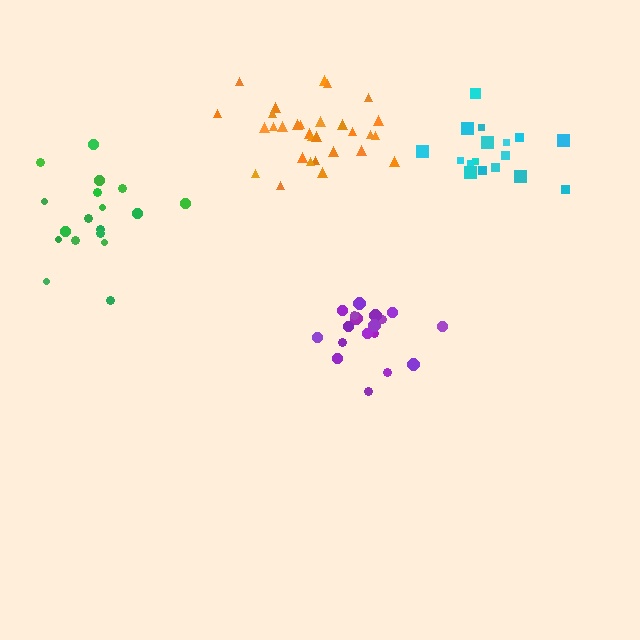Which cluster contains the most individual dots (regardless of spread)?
Orange (30).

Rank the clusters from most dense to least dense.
orange, purple, cyan, green.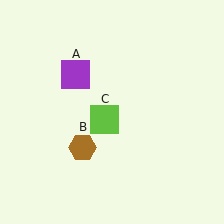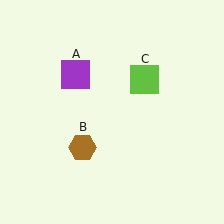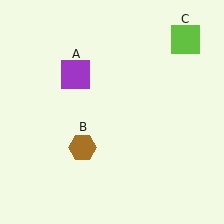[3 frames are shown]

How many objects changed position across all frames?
1 object changed position: lime square (object C).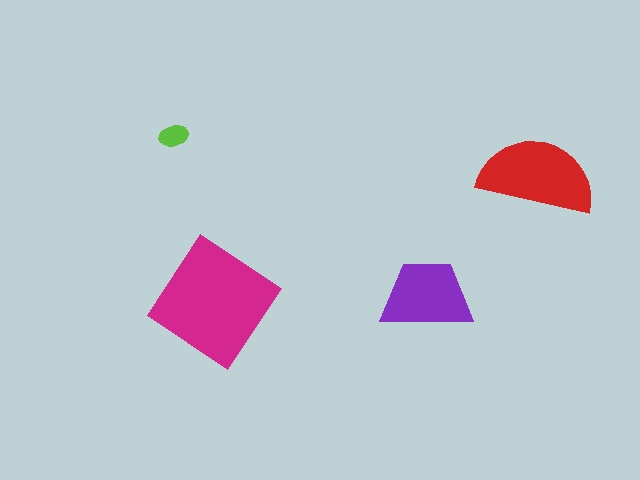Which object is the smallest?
The lime ellipse.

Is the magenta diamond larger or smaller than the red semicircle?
Larger.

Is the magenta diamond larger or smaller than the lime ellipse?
Larger.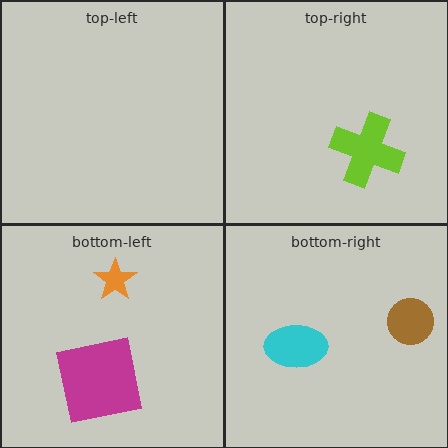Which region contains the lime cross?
The top-right region.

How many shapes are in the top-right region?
1.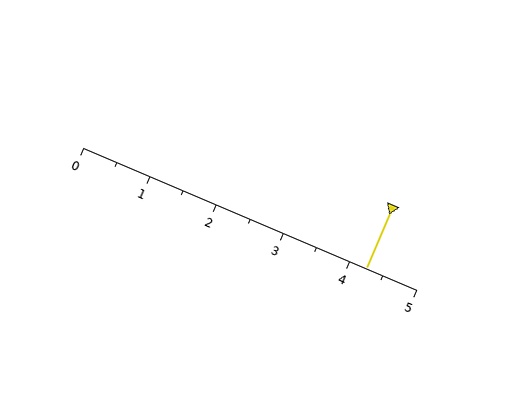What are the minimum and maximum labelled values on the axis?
The axis runs from 0 to 5.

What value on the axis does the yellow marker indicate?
The marker indicates approximately 4.2.